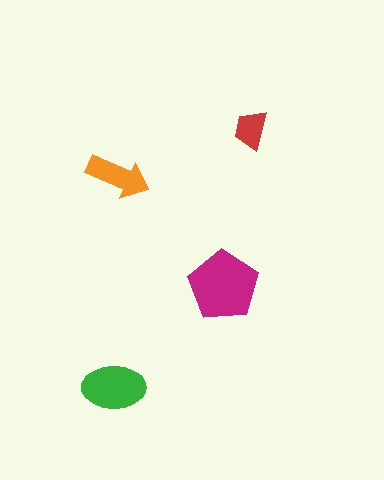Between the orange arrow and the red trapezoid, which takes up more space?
The orange arrow.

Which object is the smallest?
The red trapezoid.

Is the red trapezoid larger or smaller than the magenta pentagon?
Smaller.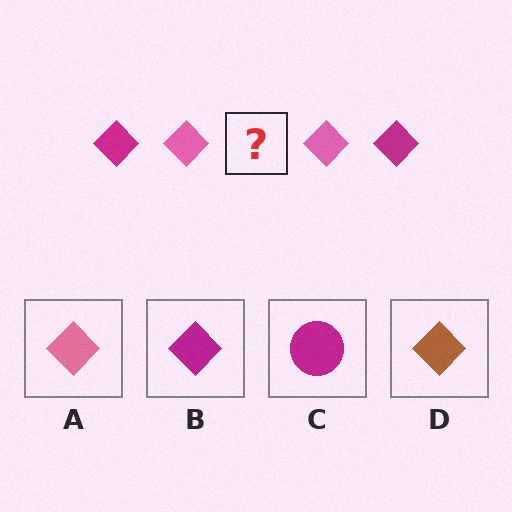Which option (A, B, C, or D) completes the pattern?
B.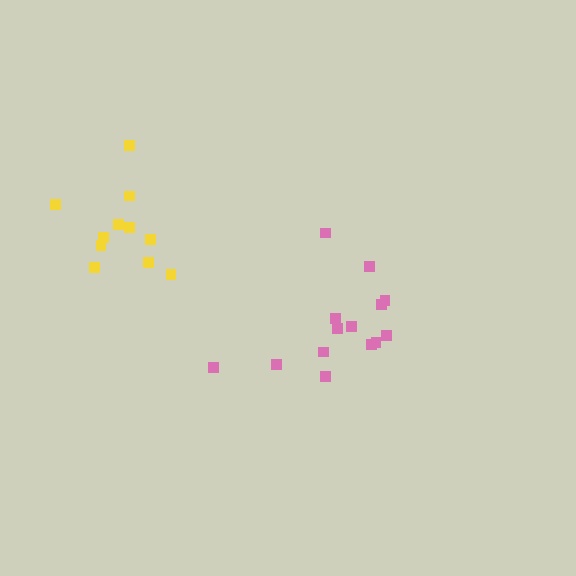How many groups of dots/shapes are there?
There are 2 groups.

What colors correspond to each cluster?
The clusters are colored: yellow, pink.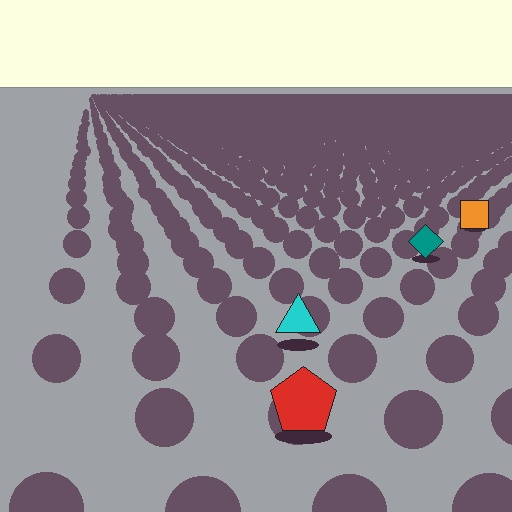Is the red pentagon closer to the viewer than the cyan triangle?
Yes. The red pentagon is closer — you can tell from the texture gradient: the ground texture is coarser near it.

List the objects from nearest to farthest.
From nearest to farthest: the red pentagon, the cyan triangle, the teal diamond, the orange square.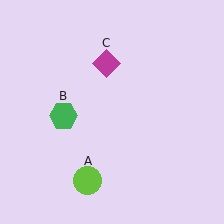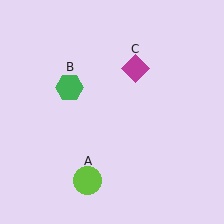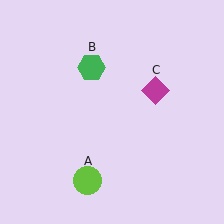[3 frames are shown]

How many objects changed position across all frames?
2 objects changed position: green hexagon (object B), magenta diamond (object C).